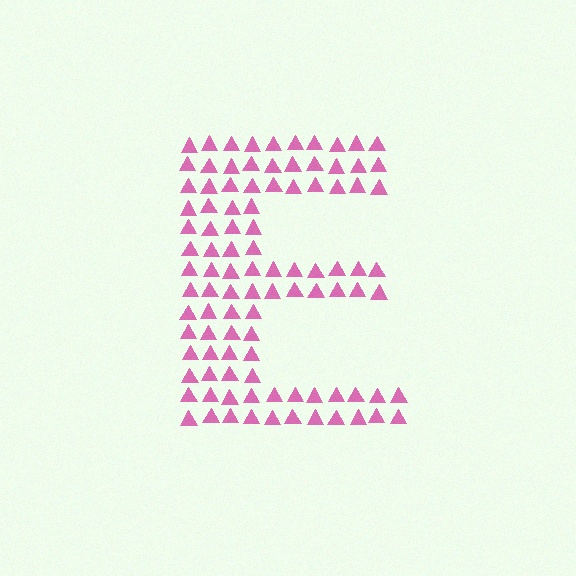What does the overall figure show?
The overall figure shows the letter E.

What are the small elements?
The small elements are triangles.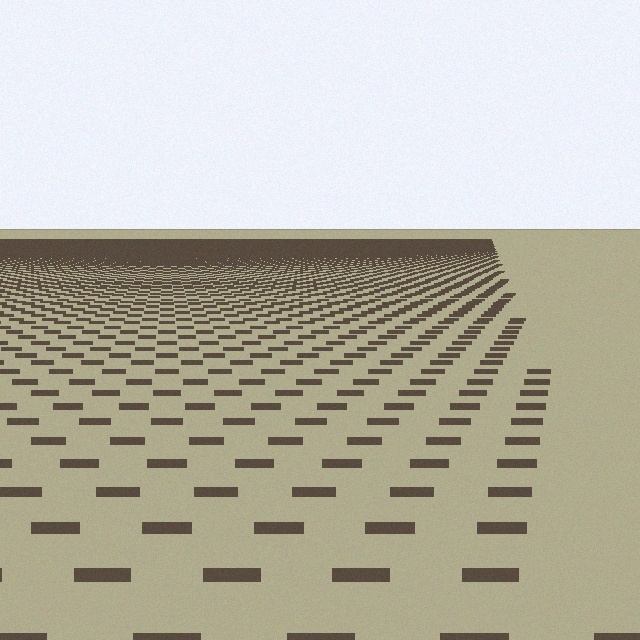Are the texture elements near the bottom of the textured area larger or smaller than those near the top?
Larger. Near the bottom, elements are closer to the viewer and appear at a bigger on-screen size.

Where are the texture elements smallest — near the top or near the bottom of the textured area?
Near the top.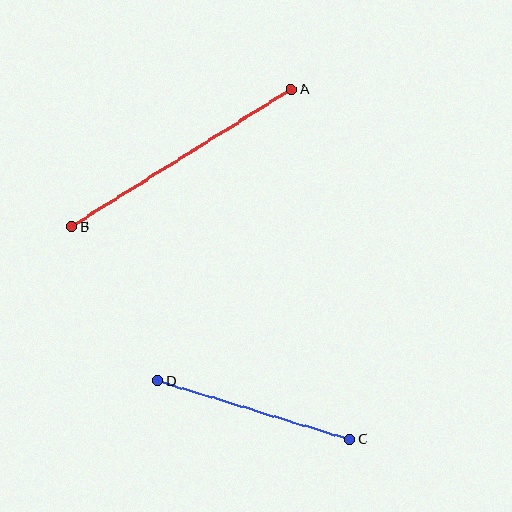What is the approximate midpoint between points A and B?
The midpoint is at approximately (181, 158) pixels.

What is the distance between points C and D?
The distance is approximately 201 pixels.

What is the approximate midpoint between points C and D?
The midpoint is at approximately (254, 410) pixels.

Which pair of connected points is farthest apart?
Points A and B are farthest apart.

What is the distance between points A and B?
The distance is approximately 259 pixels.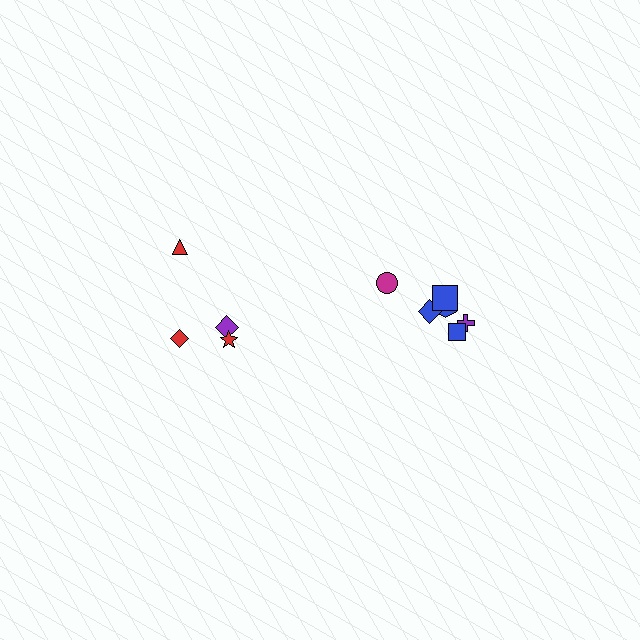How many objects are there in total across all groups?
There are 10 objects.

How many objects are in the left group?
There are 4 objects.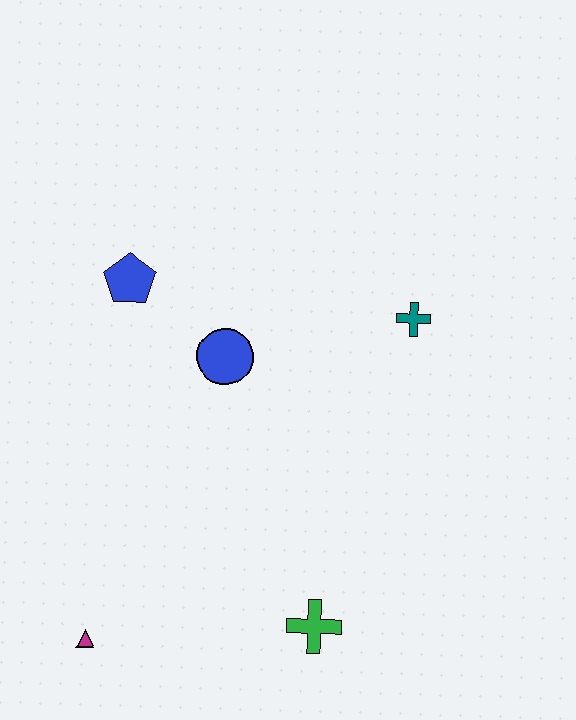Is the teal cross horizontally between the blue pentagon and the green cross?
No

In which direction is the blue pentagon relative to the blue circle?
The blue pentagon is to the left of the blue circle.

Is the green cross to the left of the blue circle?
No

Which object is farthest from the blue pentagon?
The green cross is farthest from the blue pentagon.